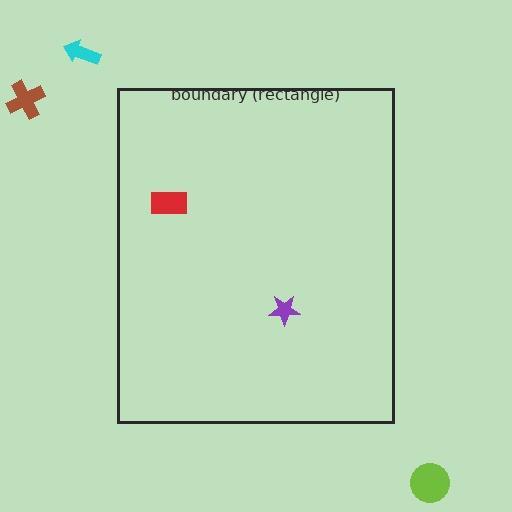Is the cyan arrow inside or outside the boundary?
Outside.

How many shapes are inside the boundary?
2 inside, 3 outside.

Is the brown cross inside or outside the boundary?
Outside.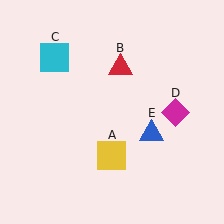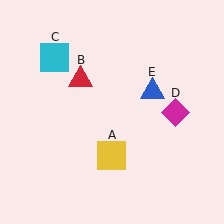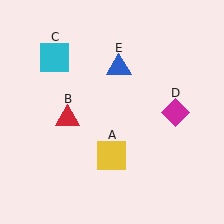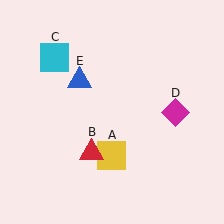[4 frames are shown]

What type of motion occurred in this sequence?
The red triangle (object B), blue triangle (object E) rotated counterclockwise around the center of the scene.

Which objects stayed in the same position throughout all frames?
Yellow square (object A) and cyan square (object C) and magenta diamond (object D) remained stationary.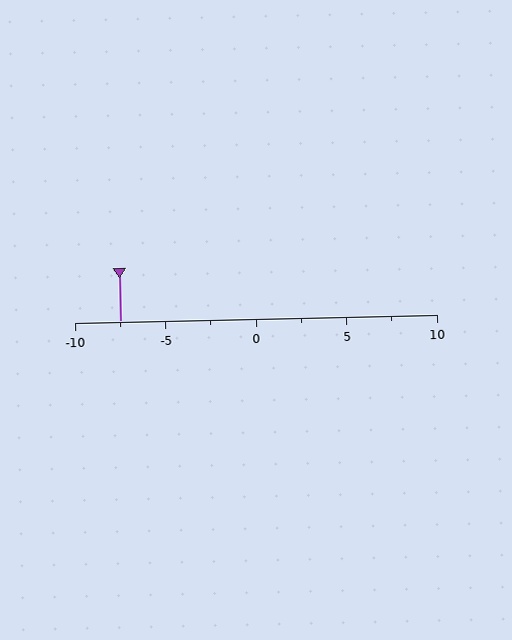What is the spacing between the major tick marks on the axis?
The major ticks are spaced 5 apart.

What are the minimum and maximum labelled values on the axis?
The axis runs from -10 to 10.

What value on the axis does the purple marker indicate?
The marker indicates approximately -7.5.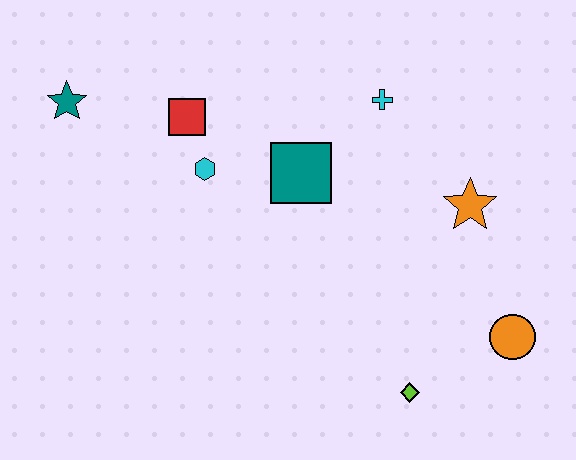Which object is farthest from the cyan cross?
The teal star is farthest from the cyan cross.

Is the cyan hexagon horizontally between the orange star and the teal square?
No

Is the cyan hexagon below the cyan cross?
Yes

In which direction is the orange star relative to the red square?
The orange star is to the right of the red square.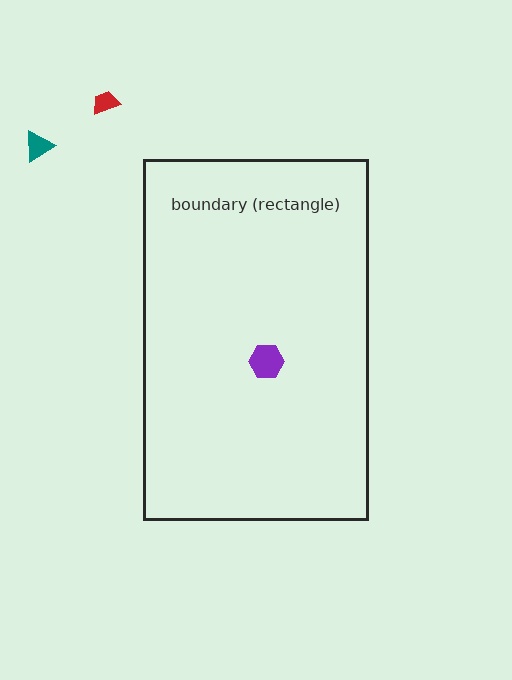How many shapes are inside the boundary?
1 inside, 2 outside.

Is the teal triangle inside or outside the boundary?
Outside.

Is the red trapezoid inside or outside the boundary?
Outside.